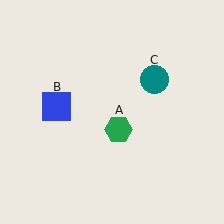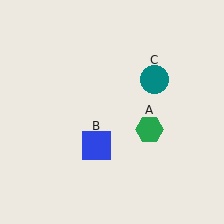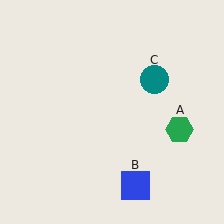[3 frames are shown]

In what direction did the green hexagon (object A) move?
The green hexagon (object A) moved right.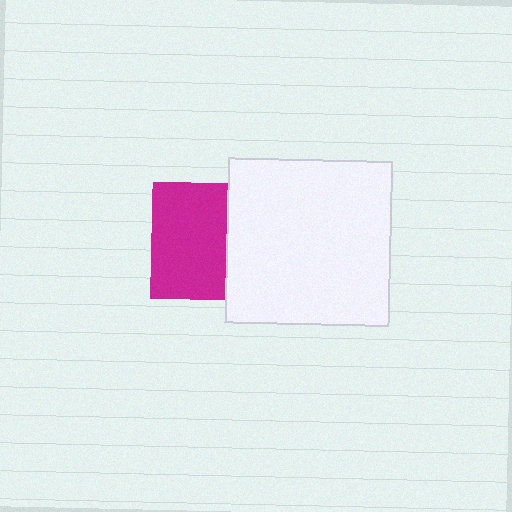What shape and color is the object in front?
The object in front is a white square.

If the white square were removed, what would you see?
You would see the complete magenta square.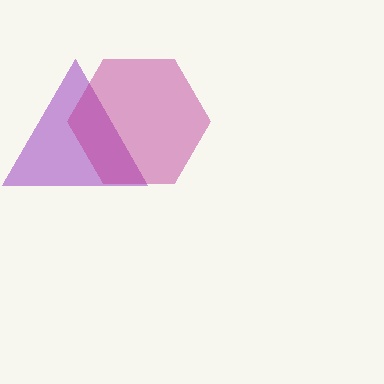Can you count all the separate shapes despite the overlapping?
Yes, there are 2 separate shapes.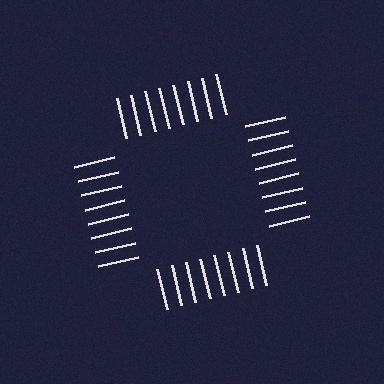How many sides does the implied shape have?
4 sides — the line-ends trace a square.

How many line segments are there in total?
32 — 8 along each of the 4 edges.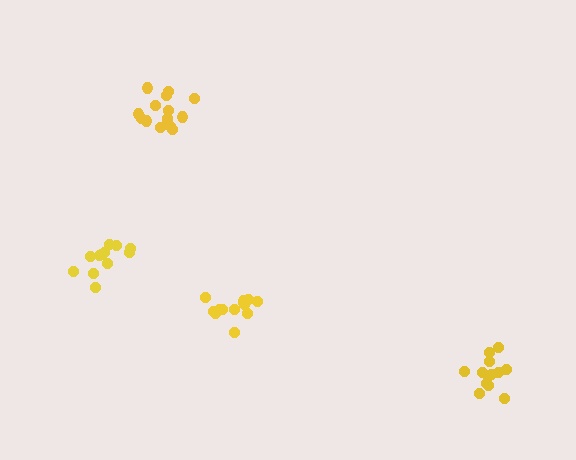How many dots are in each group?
Group 1: 15 dots, Group 2: 13 dots, Group 3: 14 dots, Group 4: 12 dots (54 total).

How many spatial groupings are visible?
There are 4 spatial groupings.